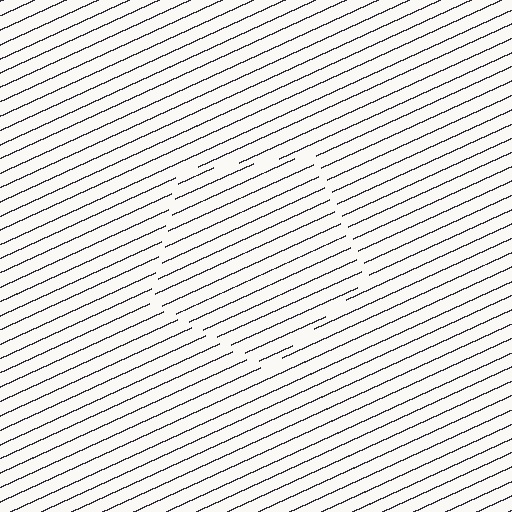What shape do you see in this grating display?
An illusory pentagon. The interior of the shape contains the same grating, shifted by half a period — the contour is defined by the phase discontinuity where line-ends from the inner and outer gratings abut.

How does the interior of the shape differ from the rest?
The interior of the shape contains the same grating, shifted by half a period — the contour is defined by the phase discontinuity where line-ends from the inner and outer gratings abut.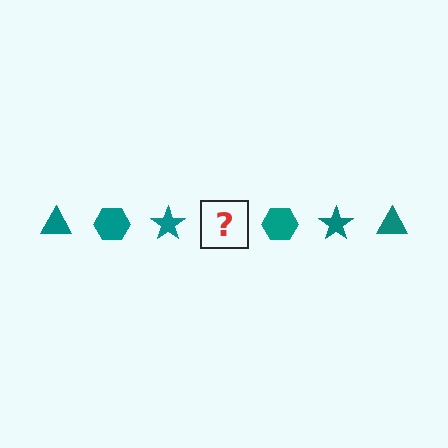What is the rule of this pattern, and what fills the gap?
The rule is that the pattern cycles through triangle, hexagon, star shapes in teal. The gap should be filled with a teal triangle.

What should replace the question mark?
The question mark should be replaced with a teal triangle.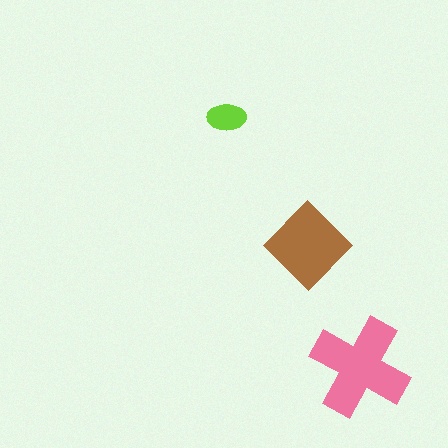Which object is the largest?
The pink cross.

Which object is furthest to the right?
The pink cross is rightmost.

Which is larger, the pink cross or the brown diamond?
The pink cross.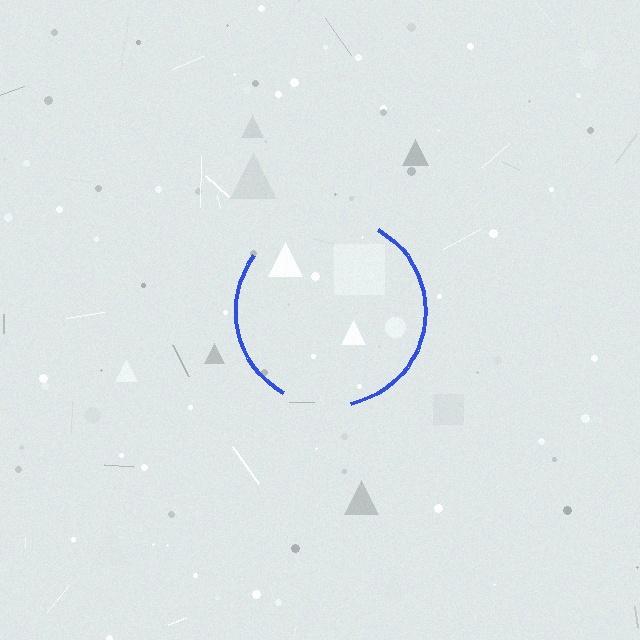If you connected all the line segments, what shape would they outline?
They would outline a circle.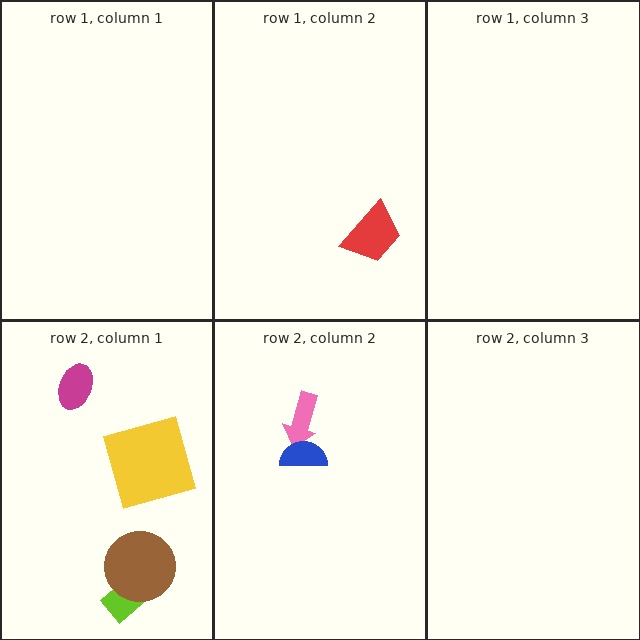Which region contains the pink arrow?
The row 2, column 2 region.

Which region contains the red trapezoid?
The row 1, column 2 region.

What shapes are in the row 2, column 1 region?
The magenta ellipse, the lime rectangle, the brown circle, the yellow square.